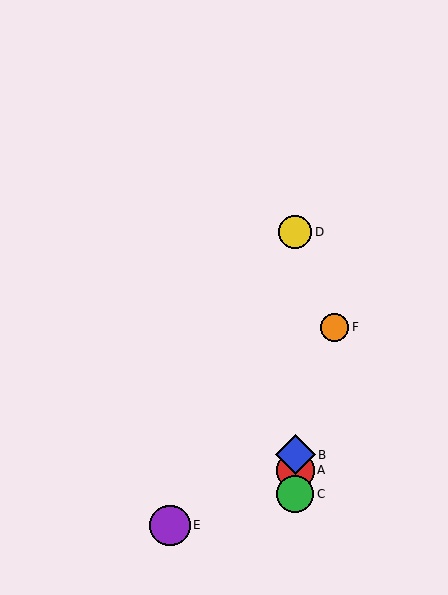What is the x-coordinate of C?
Object C is at x≈295.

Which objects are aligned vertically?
Objects A, B, C, D are aligned vertically.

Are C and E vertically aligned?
No, C is at x≈295 and E is at x≈170.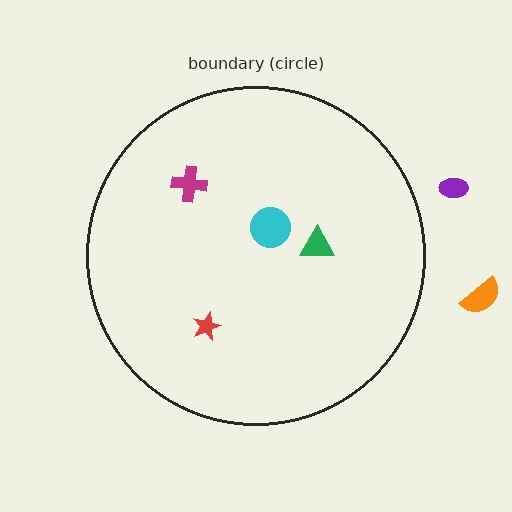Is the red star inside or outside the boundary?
Inside.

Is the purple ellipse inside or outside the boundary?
Outside.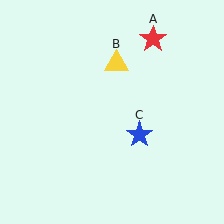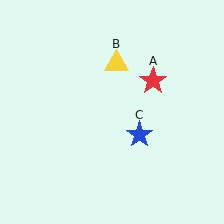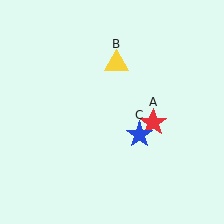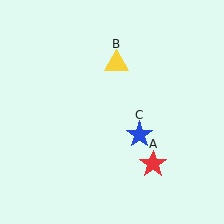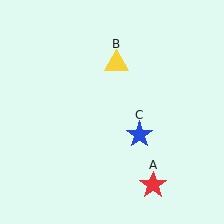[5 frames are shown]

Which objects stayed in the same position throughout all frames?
Yellow triangle (object B) and blue star (object C) remained stationary.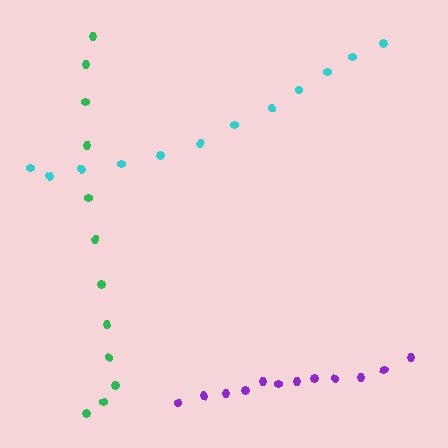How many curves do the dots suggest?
There are 3 distinct paths.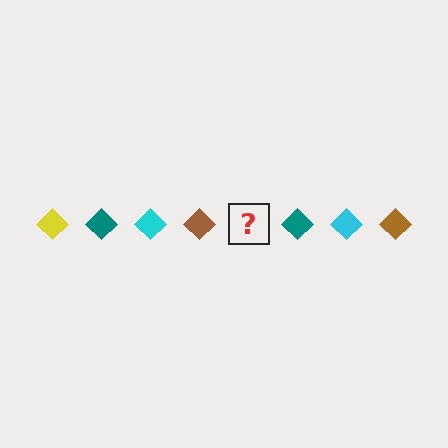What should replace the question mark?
The question mark should be replaced with a yellow diamond.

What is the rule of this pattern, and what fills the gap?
The rule is that the pattern cycles through yellow, teal, cyan, brown diamonds. The gap should be filled with a yellow diamond.